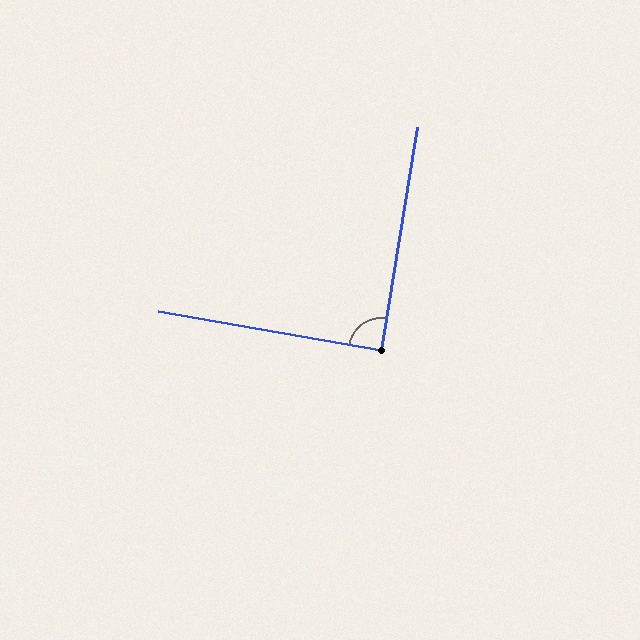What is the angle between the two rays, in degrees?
Approximately 89 degrees.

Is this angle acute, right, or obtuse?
It is approximately a right angle.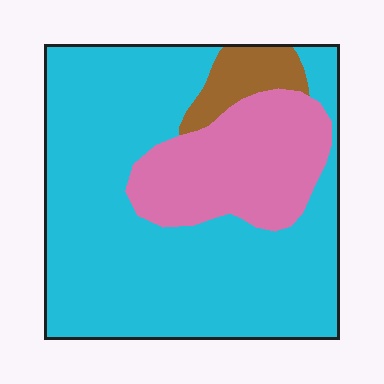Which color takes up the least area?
Brown, at roughly 5%.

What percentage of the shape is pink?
Pink covers 23% of the shape.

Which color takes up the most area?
Cyan, at roughly 70%.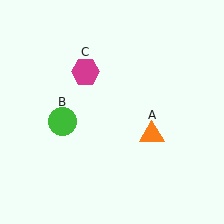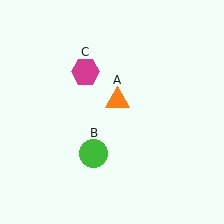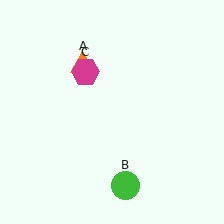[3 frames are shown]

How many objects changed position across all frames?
2 objects changed position: orange triangle (object A), green circle (object B).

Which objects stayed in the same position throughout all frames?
Magenta hexagon (object C) remained stationary.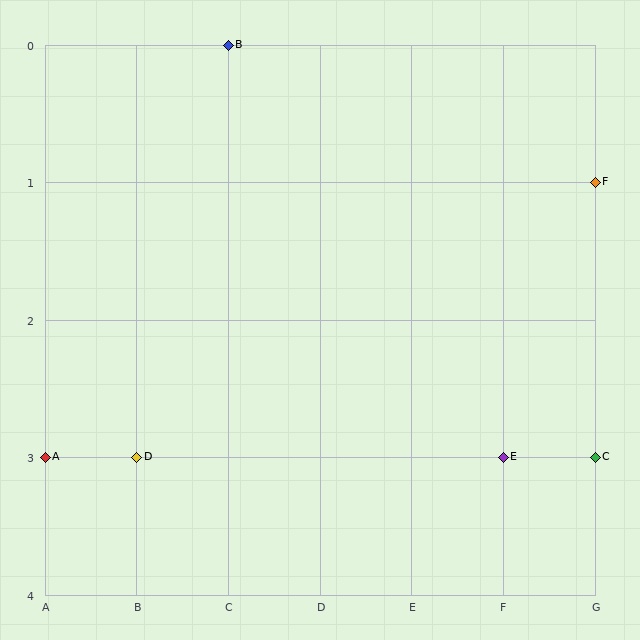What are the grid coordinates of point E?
Point E is at grid coordinates (F, 3).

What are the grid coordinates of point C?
Point C is at grid coordinates (G, 3).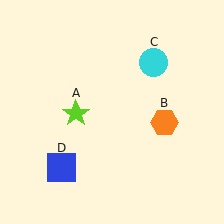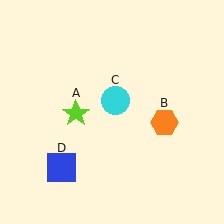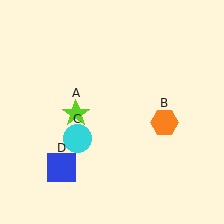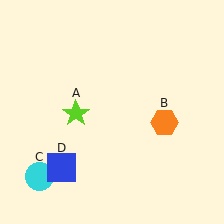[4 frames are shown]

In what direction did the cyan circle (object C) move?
The cyan circle (object C) moved down and to the left.